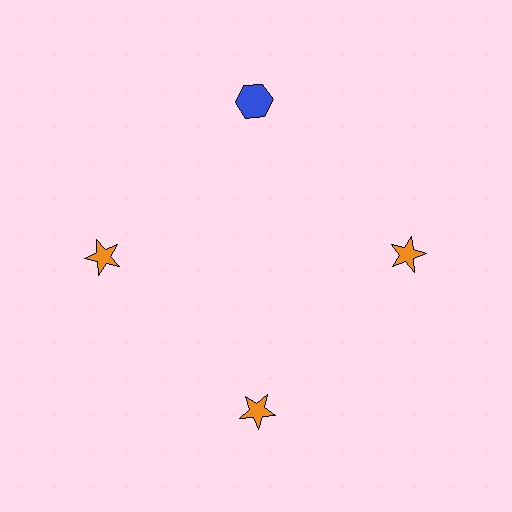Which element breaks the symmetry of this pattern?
The blue hexagon at roughly the 12 o'clock position breaks the symmetry. All other shapes are orange stars.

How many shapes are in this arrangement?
There are 4 shapes arranged in a ring pattern.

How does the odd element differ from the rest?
It differs in both color (blue instead of orange) and shape (hexagon instead of star).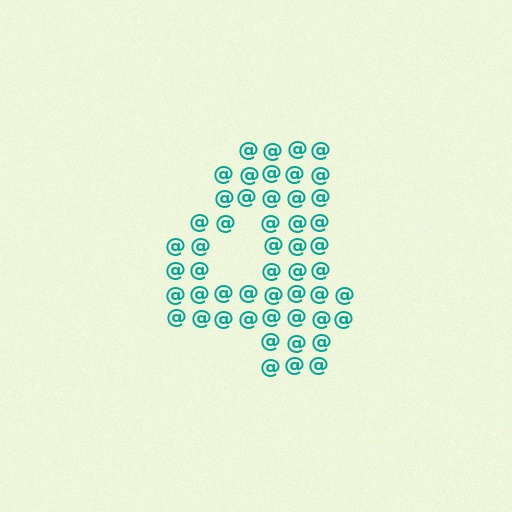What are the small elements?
The small elements are at signs.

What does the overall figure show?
The overall figure shows the digit 4.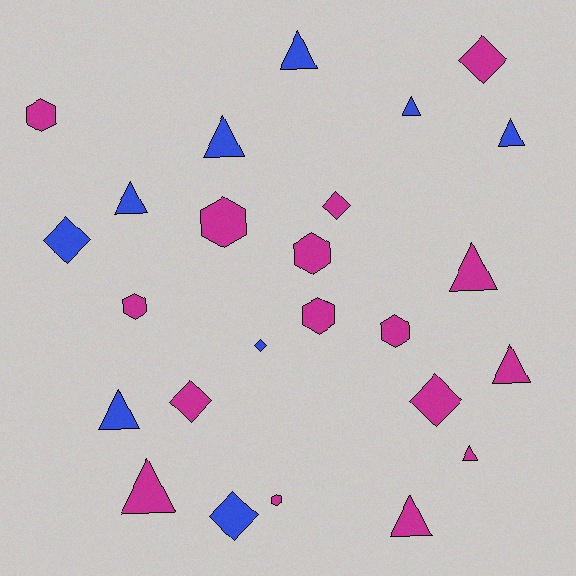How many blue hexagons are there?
There are no blue hexagons.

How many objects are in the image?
There are 25 objects.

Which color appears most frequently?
Magenta, with 16 objects.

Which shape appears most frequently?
Triangle, with 11 objects.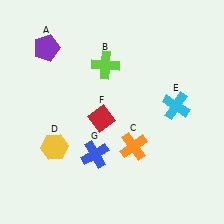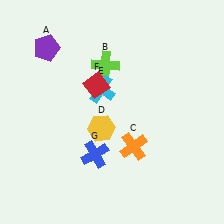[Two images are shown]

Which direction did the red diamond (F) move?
The red diamond (F) moved up.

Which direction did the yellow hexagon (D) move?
The yellow hexagon (D) moved right.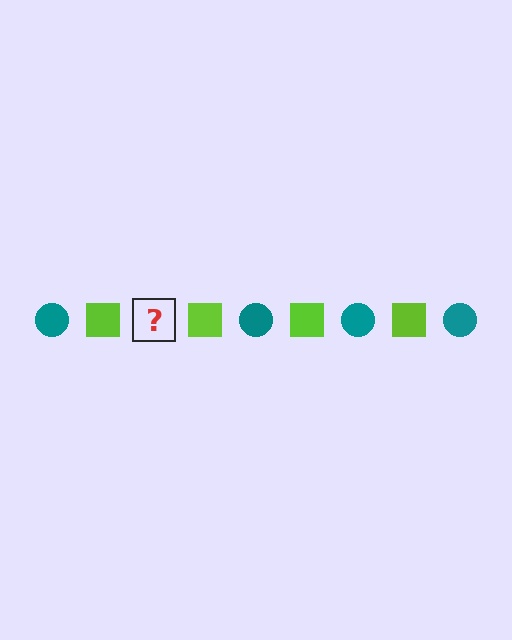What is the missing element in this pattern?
The missing element is a teal circle.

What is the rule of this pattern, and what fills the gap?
The rule is that the pattern alternates between teal circle and lime square. The gap should be filled with a teal circle.